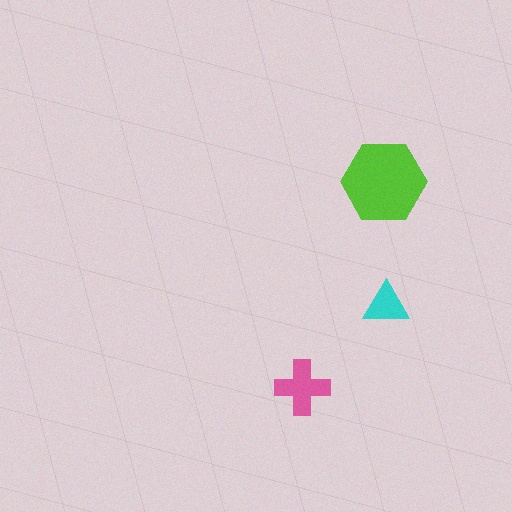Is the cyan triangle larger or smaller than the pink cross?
Smaller.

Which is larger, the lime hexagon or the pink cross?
The lime hexagon.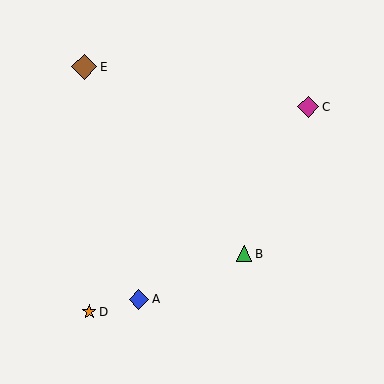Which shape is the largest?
The brown diamond (labeled E) is the largest.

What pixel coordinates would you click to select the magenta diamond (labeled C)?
Click at (308, 107) to select the magenta diamond C.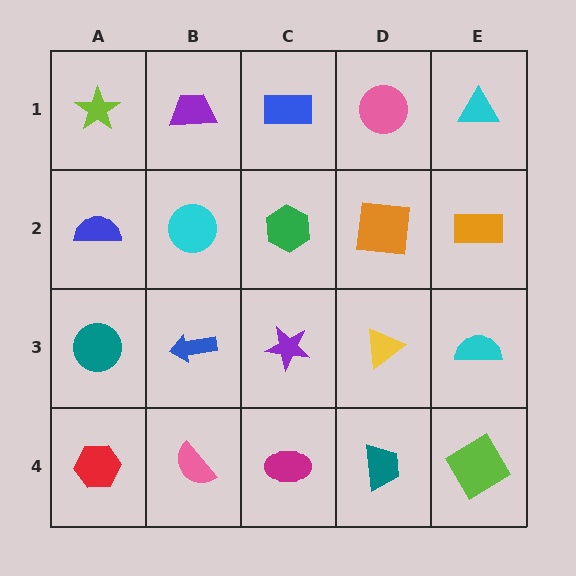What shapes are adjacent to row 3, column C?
A green hexagon (row 2, column C), a magenta ellipse (row 4, column C), a blue arrow (row 3, column B), a yellow triangle (row 3, column D).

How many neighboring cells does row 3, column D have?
4.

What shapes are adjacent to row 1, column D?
An orange square (row 2, column D), a blue rectangle (row 1, column C), a cyan triangle (row 1, column E).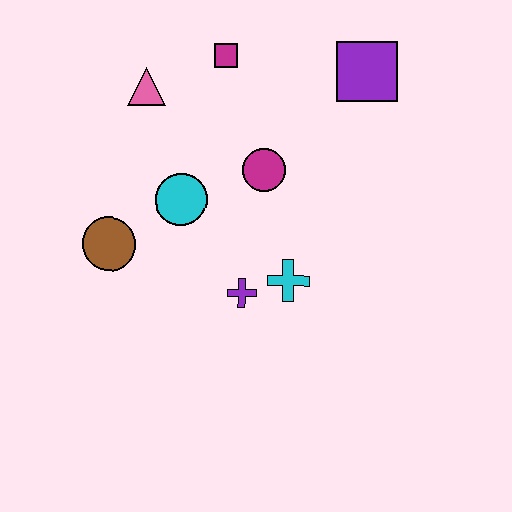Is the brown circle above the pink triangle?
No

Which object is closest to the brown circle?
The cyan circle is closest to the brown circle.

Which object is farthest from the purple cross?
The purple square is farthest from the purple cross.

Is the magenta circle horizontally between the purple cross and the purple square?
Yes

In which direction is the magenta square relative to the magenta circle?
The magenta square is above the magenta circle.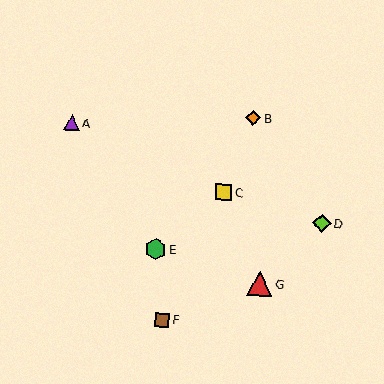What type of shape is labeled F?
Shape F is a brown square.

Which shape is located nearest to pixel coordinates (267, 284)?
The red triangle (labeled G) at (260, 284) is nearest to that location.